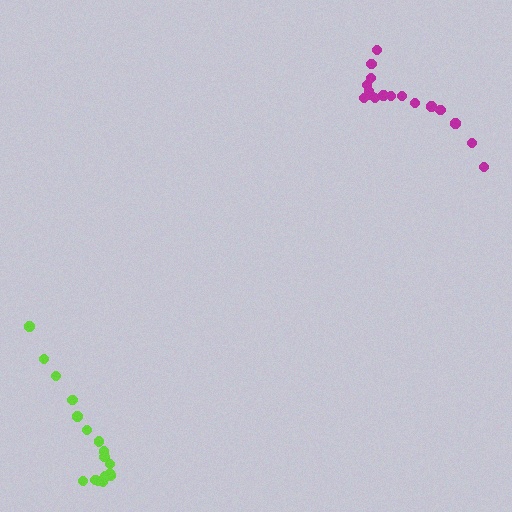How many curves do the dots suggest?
There are 2 distinct paths.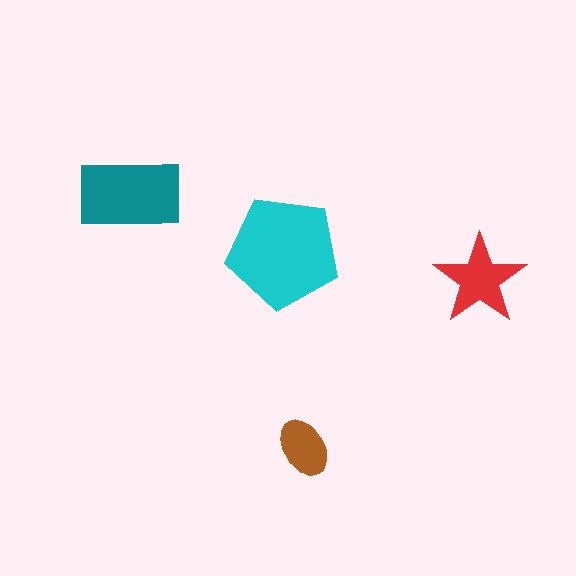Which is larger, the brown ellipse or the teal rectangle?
The teal rectangle.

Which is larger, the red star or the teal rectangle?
The teal rectangle.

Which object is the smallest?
The brown ellipse.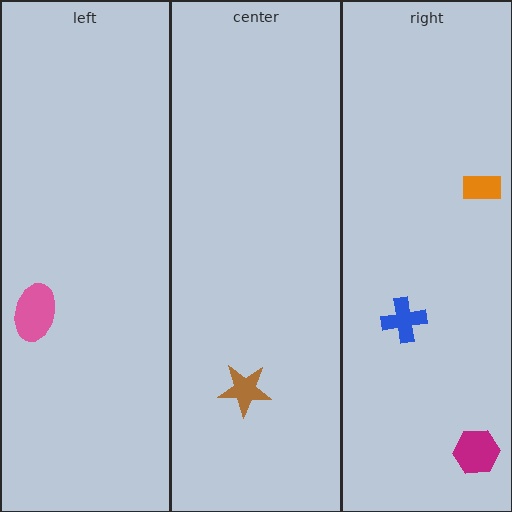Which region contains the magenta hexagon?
The right region.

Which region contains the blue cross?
The right region.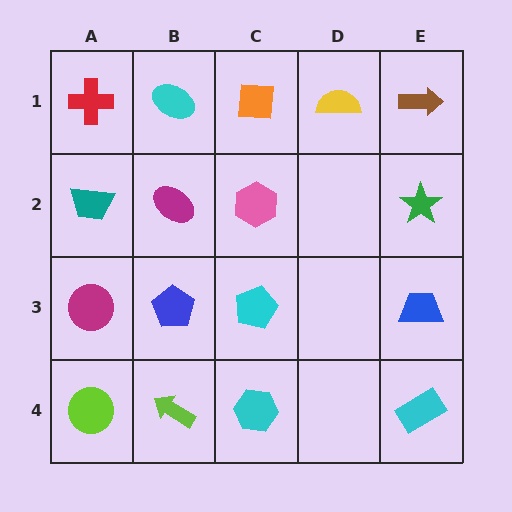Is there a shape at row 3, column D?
No, that cell is empty.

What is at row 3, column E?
A blue trapezoid.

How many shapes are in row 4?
4 shapes.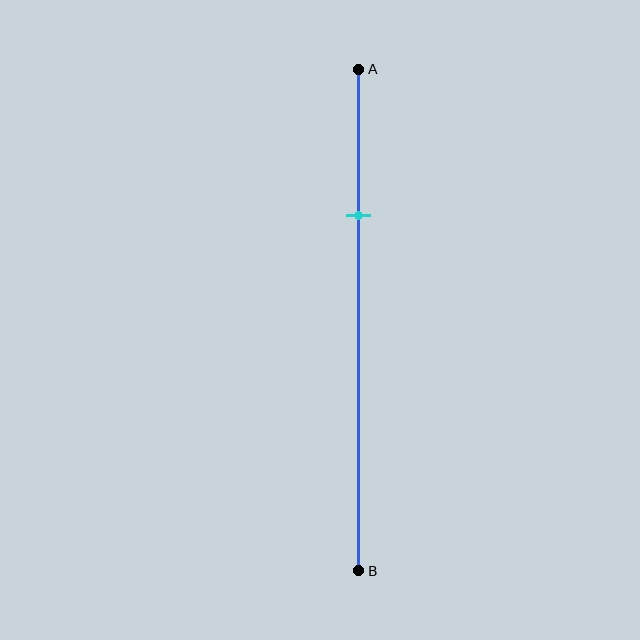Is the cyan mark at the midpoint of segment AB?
No, the mark is at about 30% from A, not at the 50% midpoint.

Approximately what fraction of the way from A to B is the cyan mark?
The cyan mark is approximately 30% of the way from A to B.